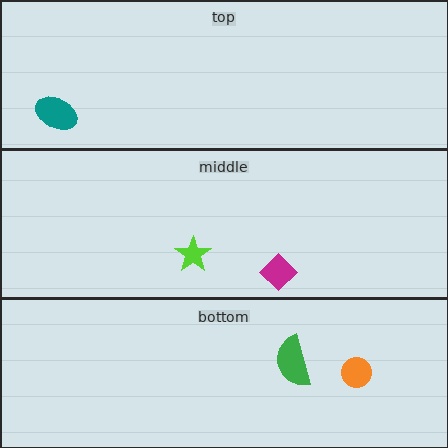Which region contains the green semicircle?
The bottom region.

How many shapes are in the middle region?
2.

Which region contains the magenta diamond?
The middle region.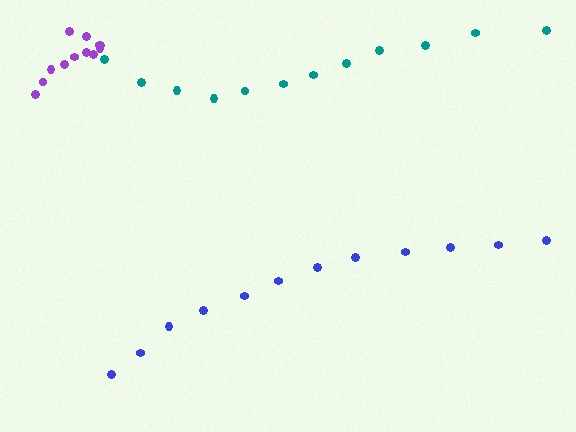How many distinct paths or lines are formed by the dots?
There are 3 distinct paths.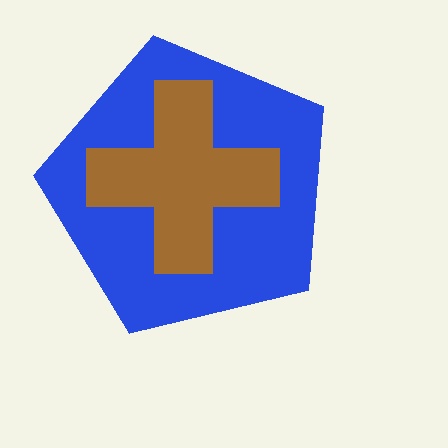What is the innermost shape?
The brown cross.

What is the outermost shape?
The blue pentagon.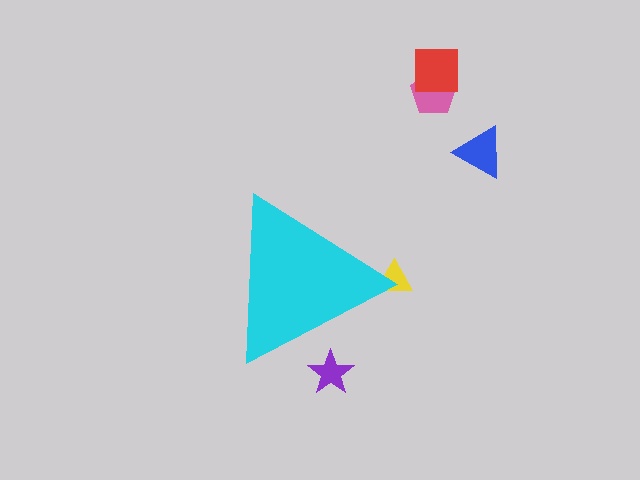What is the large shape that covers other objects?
A cyan triangle.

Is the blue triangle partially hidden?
No, the blue triangle is fully visible.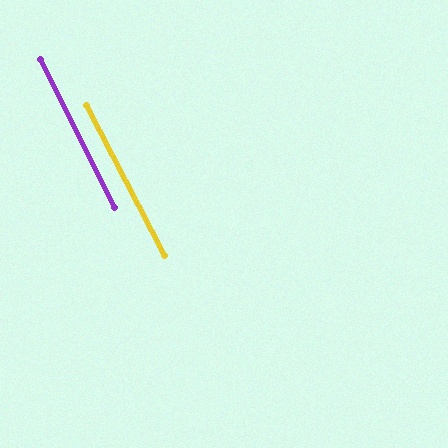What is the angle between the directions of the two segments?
Approximately 1 degree.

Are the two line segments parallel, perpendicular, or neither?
Parallel — their directions differ by only 1.0°.